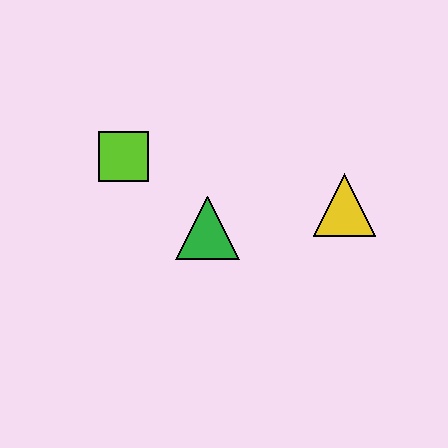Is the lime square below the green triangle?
No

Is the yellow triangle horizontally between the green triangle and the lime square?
No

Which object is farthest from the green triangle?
The yellow triangle is farthest from the green triangle.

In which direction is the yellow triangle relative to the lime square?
The yellow triangle is to the right of the lime square.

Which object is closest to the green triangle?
The lime square is closest to the green triangle.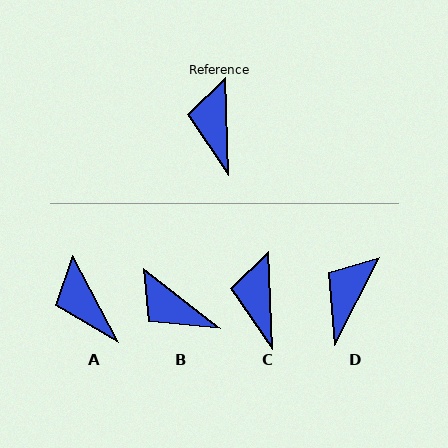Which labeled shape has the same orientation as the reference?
C.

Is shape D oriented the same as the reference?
No, it is off by about 29 degrees.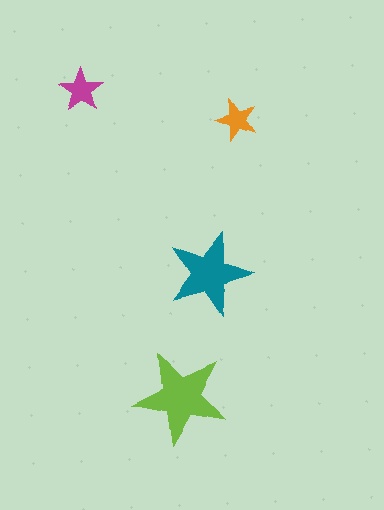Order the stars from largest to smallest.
the lime one, the teal one, the magenta one, the orange one.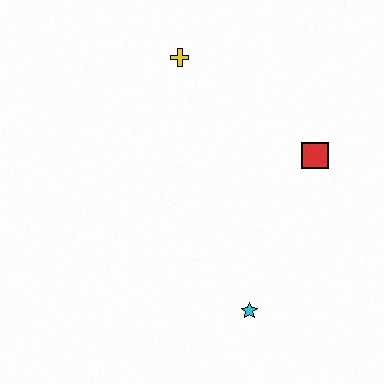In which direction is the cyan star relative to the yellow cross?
The cyan star is below the yellow cross.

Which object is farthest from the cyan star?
The yellow cross is farthest from the cyan star.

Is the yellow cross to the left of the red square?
Yes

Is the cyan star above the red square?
No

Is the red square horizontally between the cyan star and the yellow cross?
No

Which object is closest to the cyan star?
The red square is closest to the cyan star.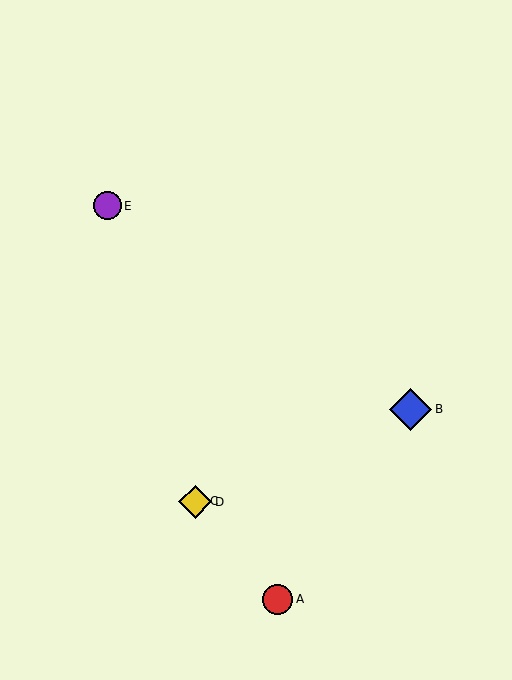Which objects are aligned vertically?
Objects C, D are aligned vertically.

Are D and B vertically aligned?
No, D is at x≈195 and B is at x≈411.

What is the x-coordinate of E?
Object E is at x≈107.